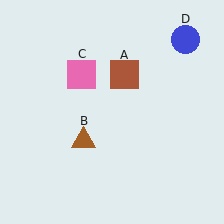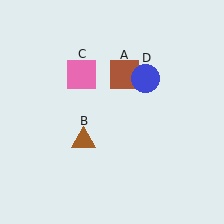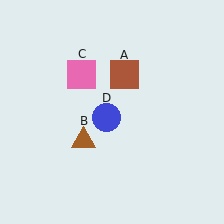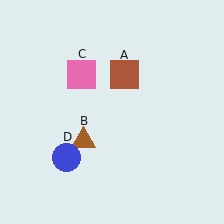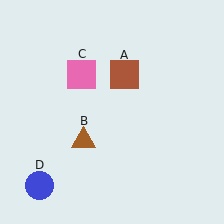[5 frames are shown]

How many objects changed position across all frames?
1 object changed position: blue circle (object D).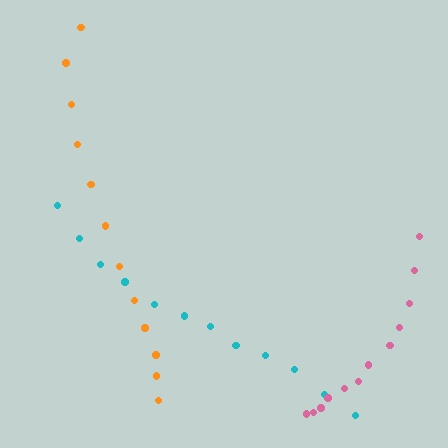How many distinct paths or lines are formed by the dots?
There are 3 distinct paths.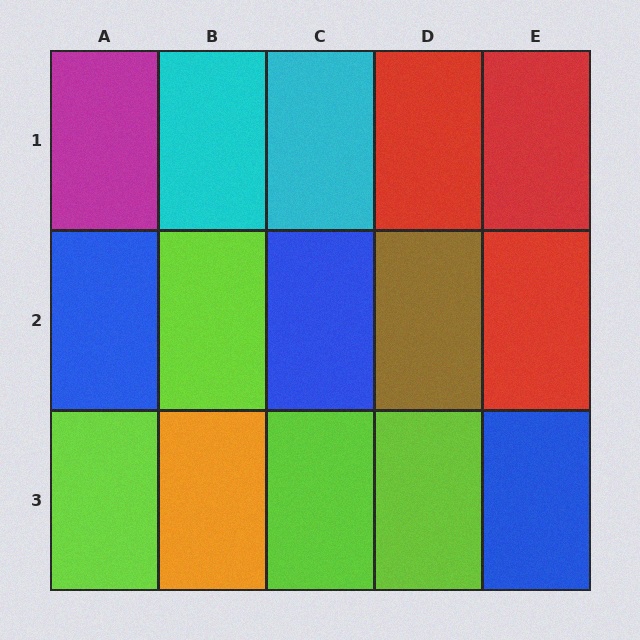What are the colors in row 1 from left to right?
Magenta, cyan, cyan, red, red.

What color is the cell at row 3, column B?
Orange.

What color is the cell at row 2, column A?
Blue.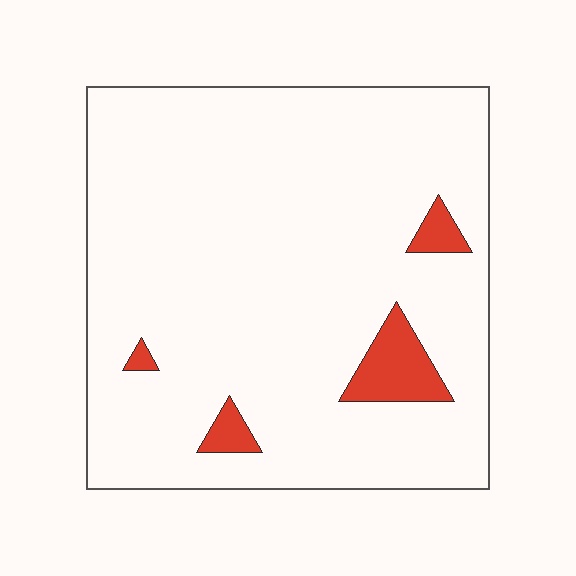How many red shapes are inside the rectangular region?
4.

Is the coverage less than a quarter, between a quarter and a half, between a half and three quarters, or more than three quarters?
Less than a quarter.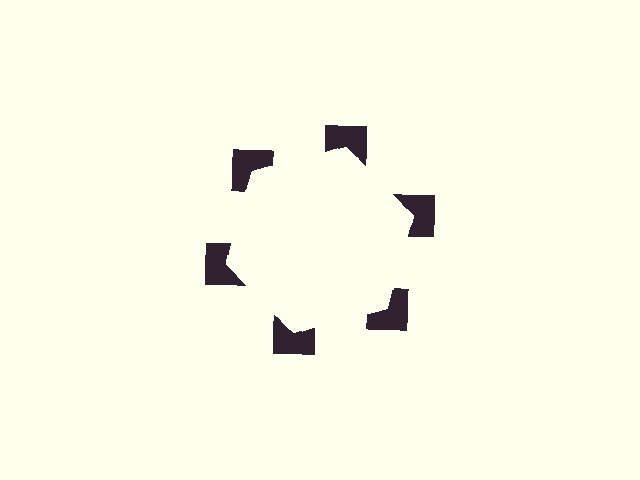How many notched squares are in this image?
There are 6 — one at each vertex of the illusory hexagon.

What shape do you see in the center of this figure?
An illusory hexagon — its edges are inferred from the aligned wedge cuts in the notched squares, not physically drawn.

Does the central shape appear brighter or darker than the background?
It typically appears slightly brighter than the background, even though no actual brightness change is drawn.